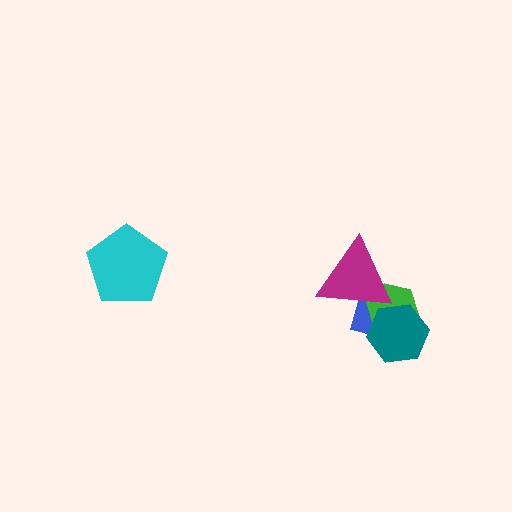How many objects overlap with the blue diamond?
3 objects overlap with the blue diamond.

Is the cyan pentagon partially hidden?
No, no other shape covers it.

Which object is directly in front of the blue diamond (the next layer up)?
The green hexagon is directly in front of the blue diamond.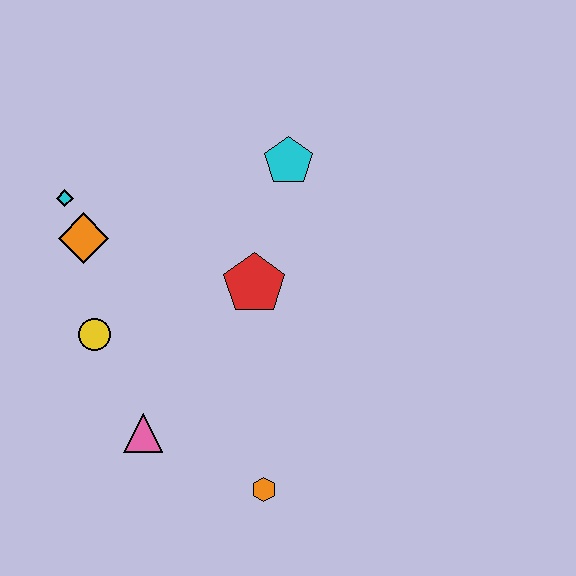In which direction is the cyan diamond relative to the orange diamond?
The cyan diamond is above the orange diamond.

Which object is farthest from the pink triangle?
The cyan pentagon is farthest from the pink triangle.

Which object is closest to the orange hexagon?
The pink triangle is closest to the orange hexagon.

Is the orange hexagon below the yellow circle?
Yes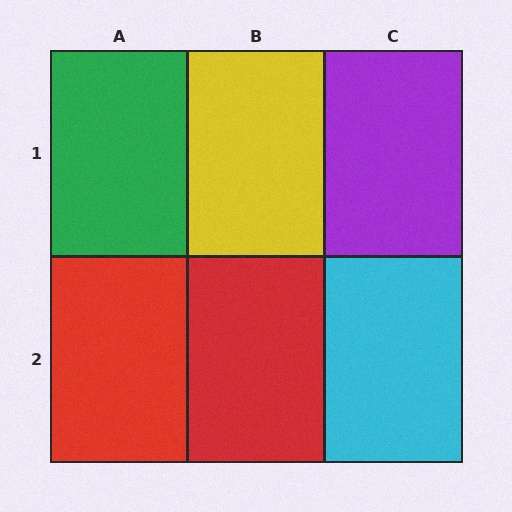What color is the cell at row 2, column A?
Red.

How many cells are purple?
1 cell is purple.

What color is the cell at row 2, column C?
Cyan.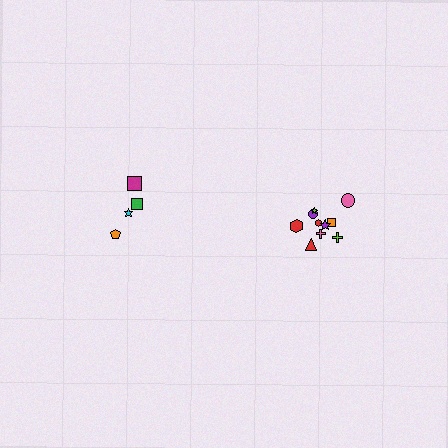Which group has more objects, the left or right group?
The right group.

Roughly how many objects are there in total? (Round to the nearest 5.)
Roughly 15 objects in total.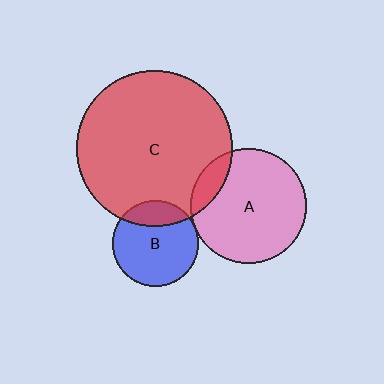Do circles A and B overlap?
Yes.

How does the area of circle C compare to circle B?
Approximately 3.3 times.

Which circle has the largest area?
Circle C (red).